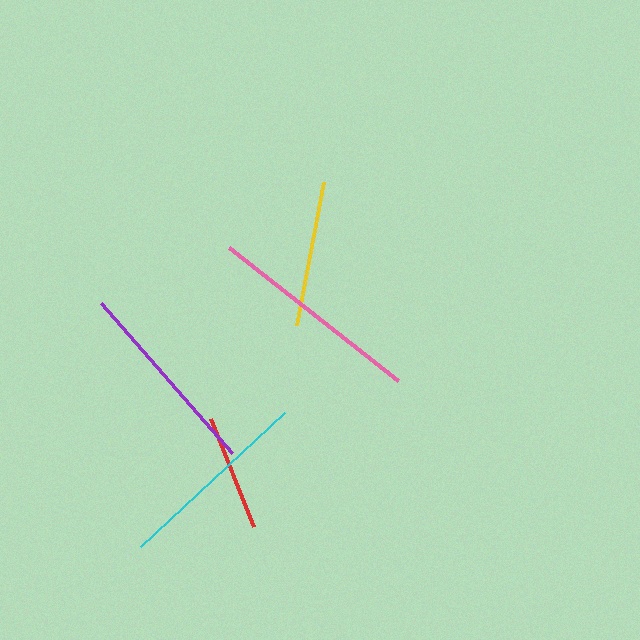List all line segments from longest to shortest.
From longest to shortest: pink, purple, cyan, yellow, red.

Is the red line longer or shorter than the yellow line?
The yellow line is longer than the red line.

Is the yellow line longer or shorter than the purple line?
The purple line is longer than the yellow line.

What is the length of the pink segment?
The pink segment is approximately 215 pixels long.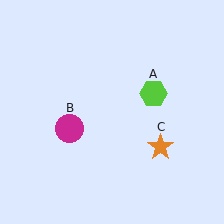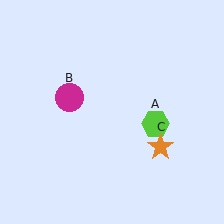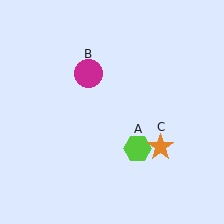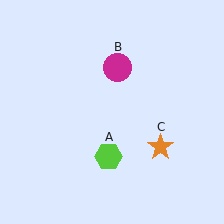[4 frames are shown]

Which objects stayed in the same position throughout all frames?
Orange star (object C) remained stationary.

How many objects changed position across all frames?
2 objects changed position: lime hexagon (object A), magenta circle (object B).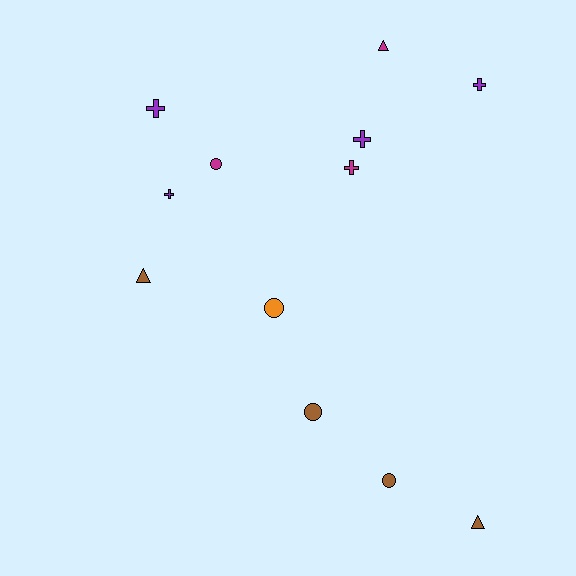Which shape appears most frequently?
Cross, with 5 objects.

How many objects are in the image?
There are 12 objects.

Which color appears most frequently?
Brown, with 4 objects.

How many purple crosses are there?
There are 4 purple crosses.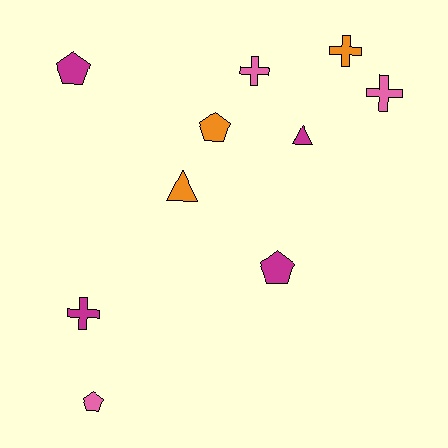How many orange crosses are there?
There is 1 orange cross.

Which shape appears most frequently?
Cross, with 4 objects.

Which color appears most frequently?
Magenta, with 4 objects.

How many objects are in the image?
There are 10 objects.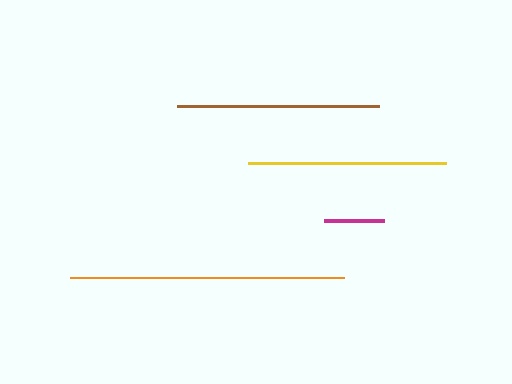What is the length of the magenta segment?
The magenta segment is approximately 60 pixels long.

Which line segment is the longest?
The orange line is the longest at approximately 274 pixels.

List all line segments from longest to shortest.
From longest to shortest: orange, brown, yellow, magenta.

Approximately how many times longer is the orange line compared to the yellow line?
The orange line is approximately 1.4 times the length of the yellow line.